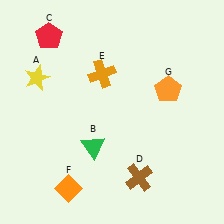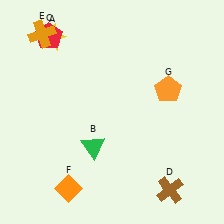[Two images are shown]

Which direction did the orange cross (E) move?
The orange cross (E) moved left.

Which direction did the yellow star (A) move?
The yellow star (A) moved up.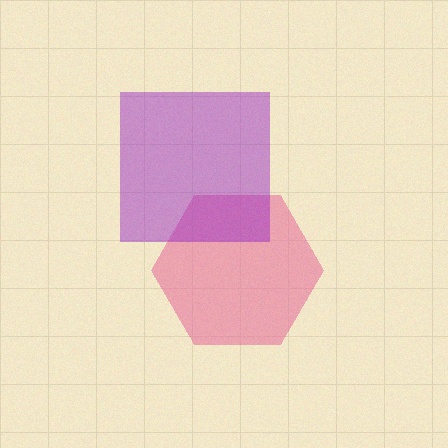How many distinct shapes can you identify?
There are 2 distinct shapes: a pink hexagon, a purple square.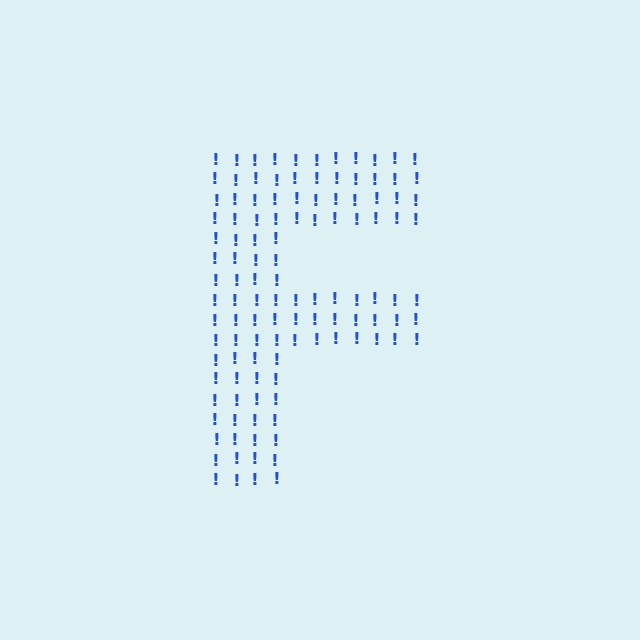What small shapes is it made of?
It is made of small exclamation marks.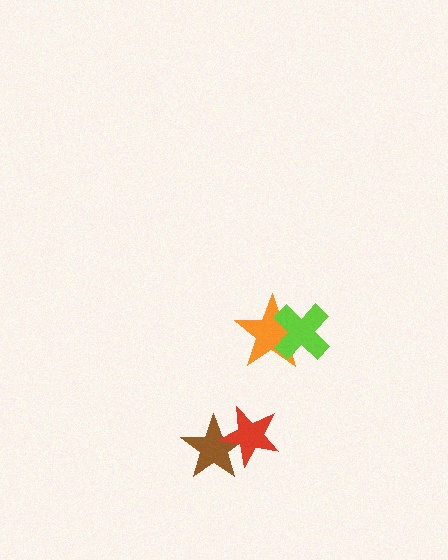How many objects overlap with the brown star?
1 object overlaps with the brown star.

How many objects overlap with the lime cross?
1 object overlaps with the lime cross.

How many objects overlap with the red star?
1 object overlaps with the red star.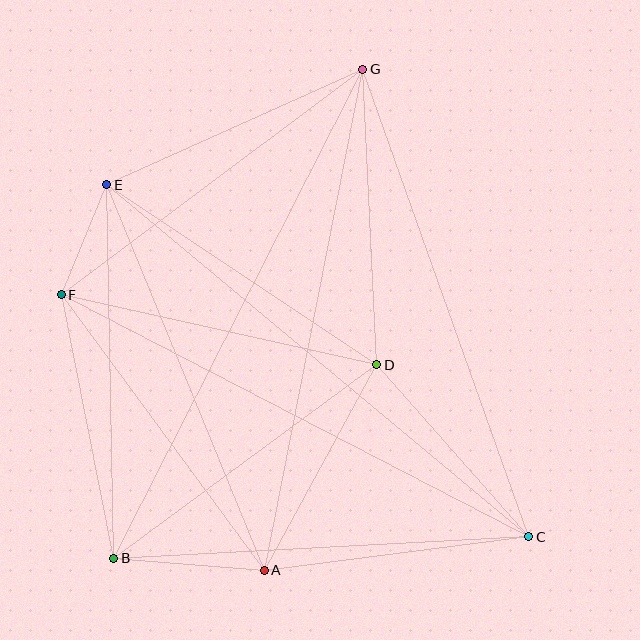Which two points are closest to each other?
Points E and F are closest to each other.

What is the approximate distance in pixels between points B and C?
The distance between B and C is approximately 416 pixels.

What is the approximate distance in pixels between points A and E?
The distance between A and E is approximately 417 pixels.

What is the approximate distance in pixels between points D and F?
The distance between D and F is approximately 323 pixels.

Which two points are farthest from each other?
Points C and E are farthest from each other.